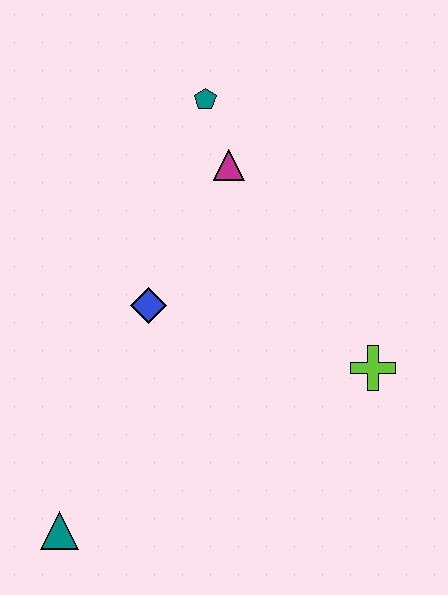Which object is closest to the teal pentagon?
The magenta triangle is closest to the teal pentagon.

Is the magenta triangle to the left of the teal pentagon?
No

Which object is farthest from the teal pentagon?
The teal triangle is farthest from the teal pentagon.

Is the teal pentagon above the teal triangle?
Yes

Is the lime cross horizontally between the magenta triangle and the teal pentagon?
No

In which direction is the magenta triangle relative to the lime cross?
The magenta triangle is above the lime cross.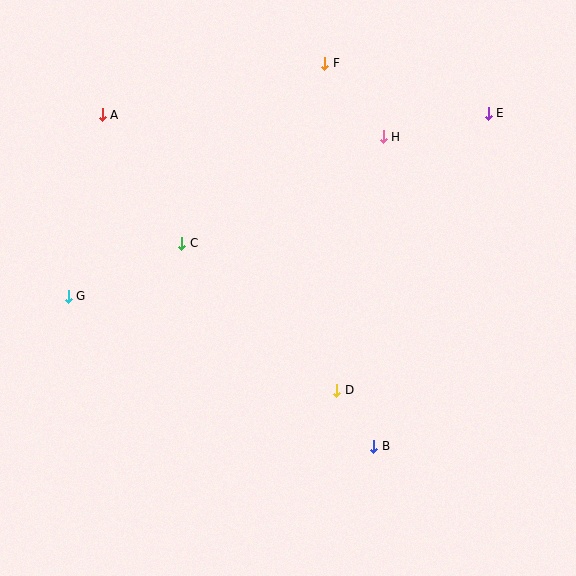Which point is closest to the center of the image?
Point D at (337, 390) is closest to the center.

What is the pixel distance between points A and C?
The distance between A and C is 151 pixels.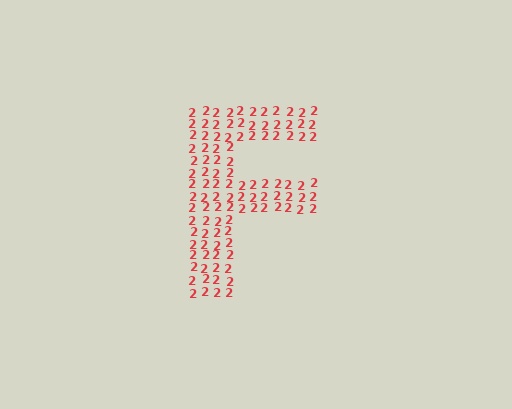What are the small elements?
The small elements are digit 2's.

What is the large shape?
The large shape is the letter F.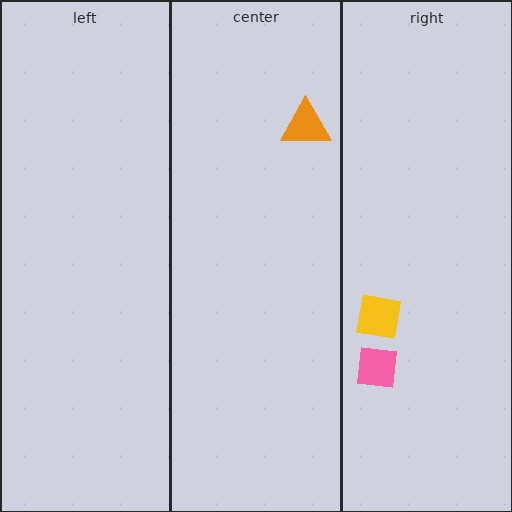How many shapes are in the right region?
2.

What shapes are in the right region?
The yellow square, the pink square.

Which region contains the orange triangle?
The center region.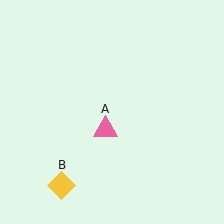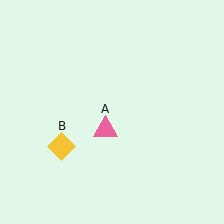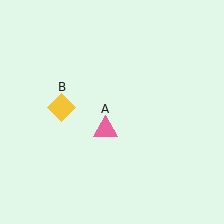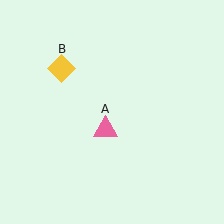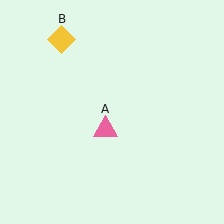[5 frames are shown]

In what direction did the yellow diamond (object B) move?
The yellow diamond (object B) moved up.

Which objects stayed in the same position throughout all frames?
Pink triangle (object A) remained stationary.